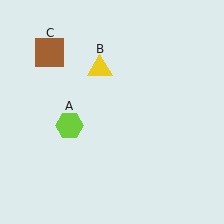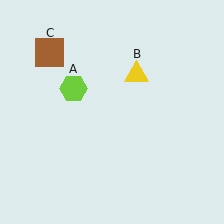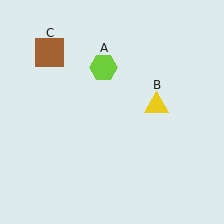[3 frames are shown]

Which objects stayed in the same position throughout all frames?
Brown square (object C) remained stationary.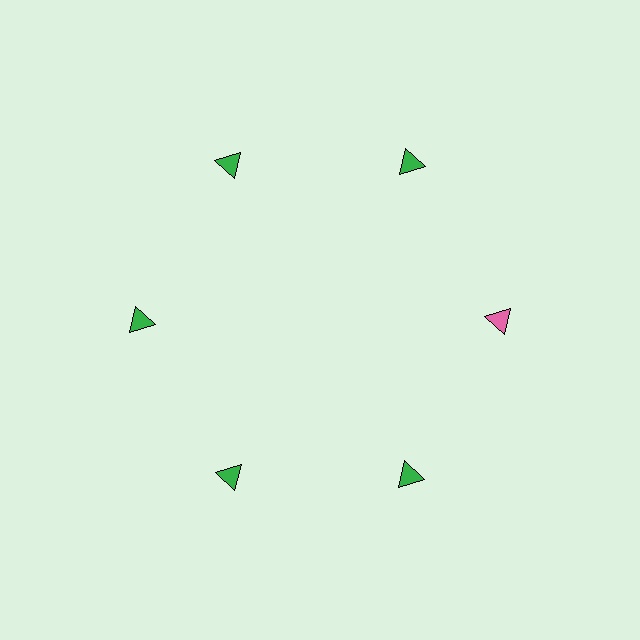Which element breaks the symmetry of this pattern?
The pink triangle at roughly the 3 o'clock position breaks the symmetry. All other shapes are green triangles.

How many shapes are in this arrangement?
There are 6 shapes arranged in a ring pattern.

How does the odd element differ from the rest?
It has a different color: pink instead of green.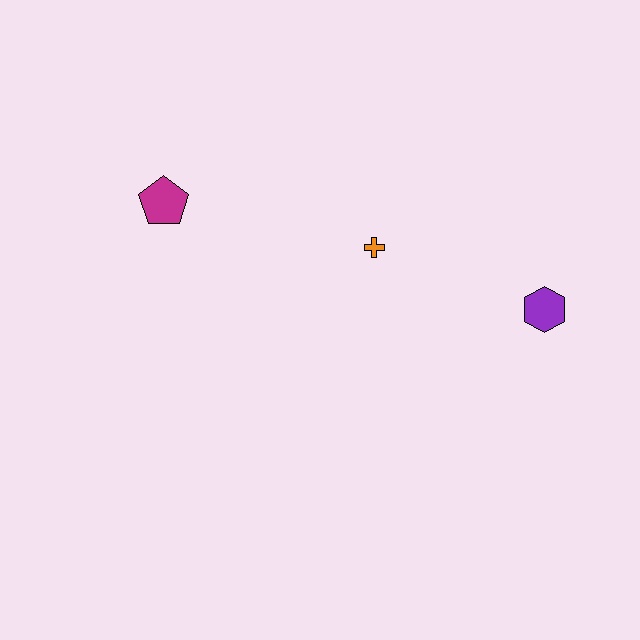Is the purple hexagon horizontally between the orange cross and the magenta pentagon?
No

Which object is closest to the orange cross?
The purple hexagon is closest to the orange cross.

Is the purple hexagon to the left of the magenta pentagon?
No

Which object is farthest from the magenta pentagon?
The purple hexagon is farthest from the magenta pentagon.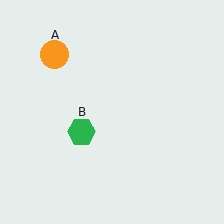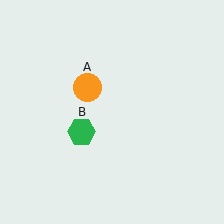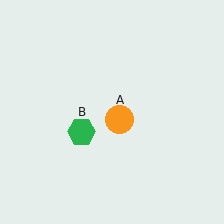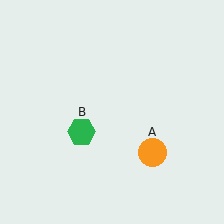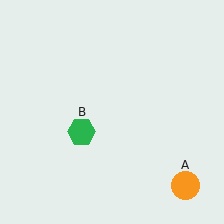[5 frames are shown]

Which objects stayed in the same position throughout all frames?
Green hexagon (object B) remained stationary.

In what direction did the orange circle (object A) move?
The orange circle (object A) moved down and to the right.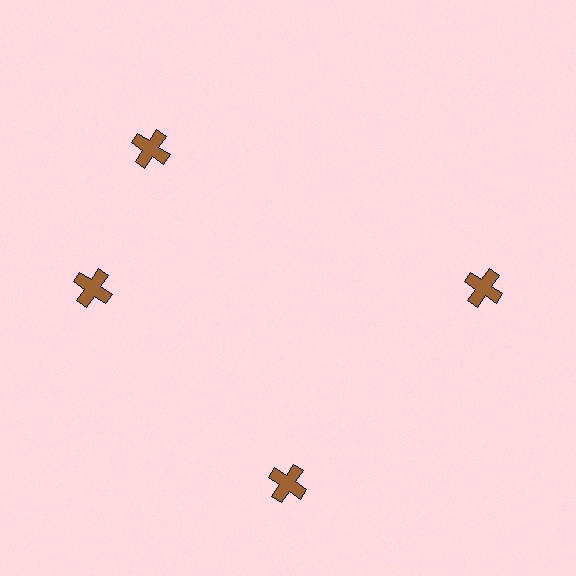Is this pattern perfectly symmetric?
No. The 4 brown crosses are arranged in a ring, but one element near the 12 o'clock position is rotated out of alignment along the ring, breaking the 4-fold rotational symmetry.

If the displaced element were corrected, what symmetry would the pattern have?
It would have 4-fold rotational symmetry — the pattern would map onto itself every 90 degrees.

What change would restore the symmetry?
The symmetry would be restored by rotating it back into even spacing with its neighbors so that all 4 crosses sit at equal angles and equal distance from the center.